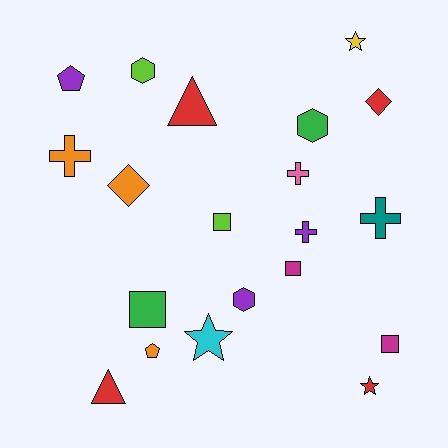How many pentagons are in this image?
There are 2 pentagons.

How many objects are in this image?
There are 20 objects.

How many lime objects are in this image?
There are 2 lime objects.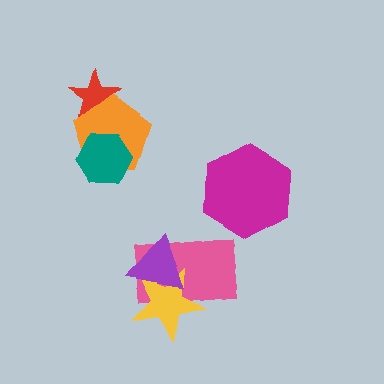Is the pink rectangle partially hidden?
Yes, it is partially covered by another shape.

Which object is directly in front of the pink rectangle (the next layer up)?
The yellow star is directly in front of the pink rectangle.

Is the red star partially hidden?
Yes, it is partially covered by another shape.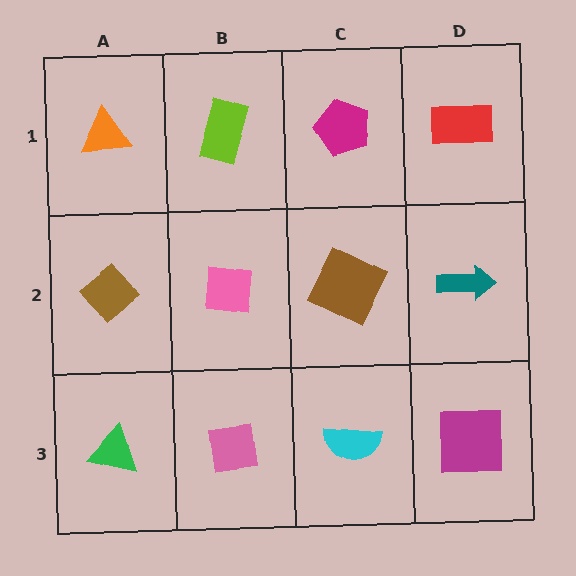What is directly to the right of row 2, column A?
A pink square.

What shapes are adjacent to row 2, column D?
A red rectangle (row 1, column D), a magenta square (row 3, column D), a brown square (row 2, column C).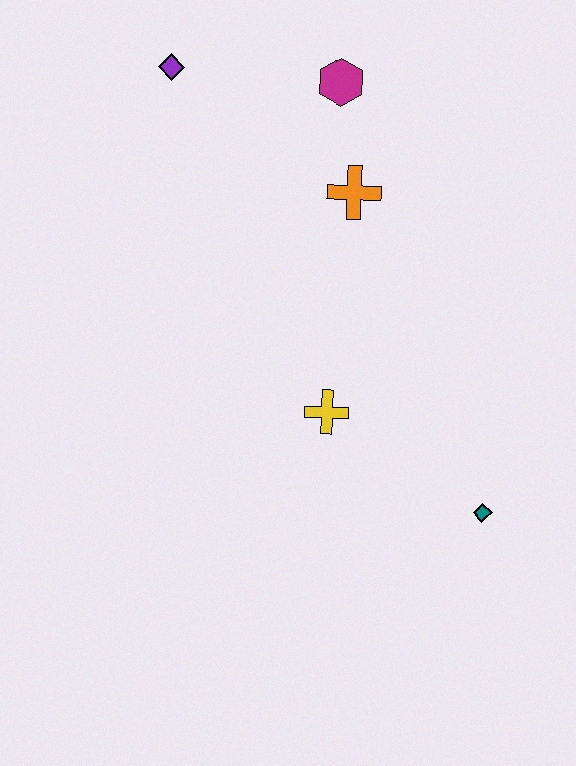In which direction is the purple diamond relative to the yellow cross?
The purple diamond is above the yellow cross.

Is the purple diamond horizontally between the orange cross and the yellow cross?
No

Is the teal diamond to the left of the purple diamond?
No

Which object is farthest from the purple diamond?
The teal diamond is farthest from the purple diamond.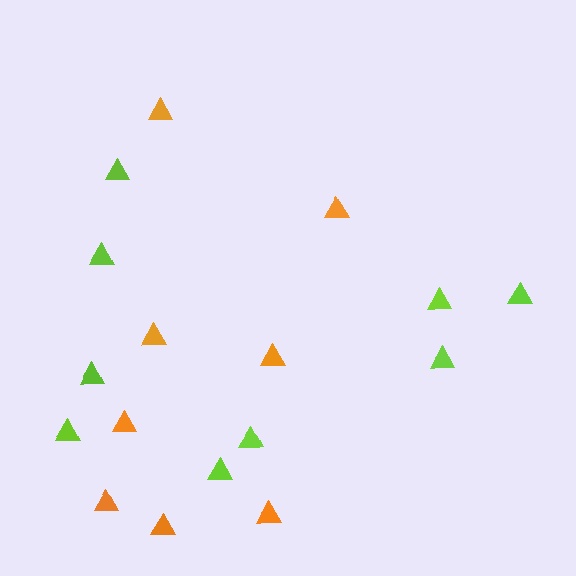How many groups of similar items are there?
There are 2 groups: one group of orange triangles (8) and one group of lime triangles (9).